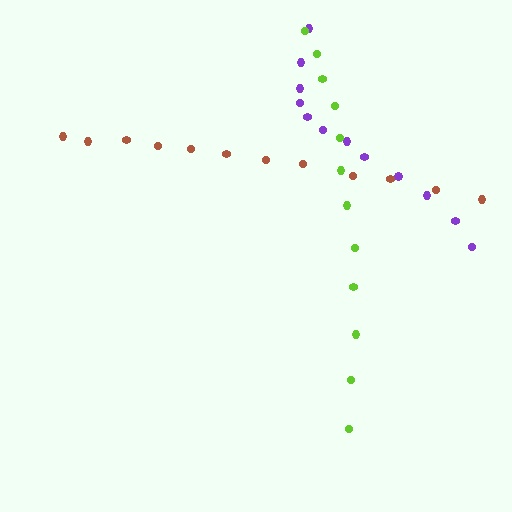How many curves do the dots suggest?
There are 3 distinct paths.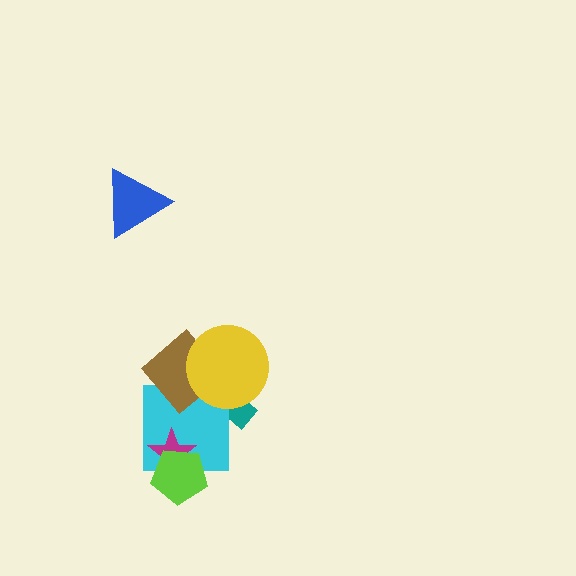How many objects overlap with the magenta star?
2 objects overlap with the magenta star.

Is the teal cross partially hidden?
Yes, it is partially covered by another shape.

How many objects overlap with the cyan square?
5 objects overlap with the cyan square.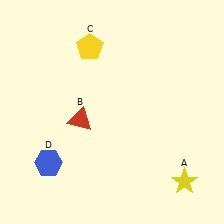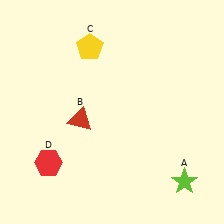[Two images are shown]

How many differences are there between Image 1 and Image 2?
There are 2 differences between the two images.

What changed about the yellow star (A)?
In Image 1, A is yellow. In Image 2, it changed to lime.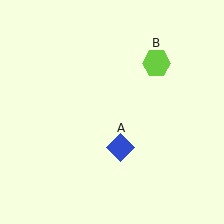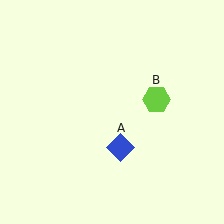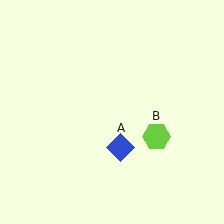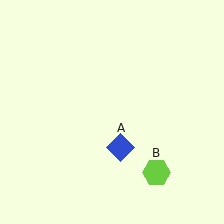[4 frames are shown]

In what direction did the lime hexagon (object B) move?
The lime hexagon (object B) moved down.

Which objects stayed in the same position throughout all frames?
Blue diamond (object A) remained stationary.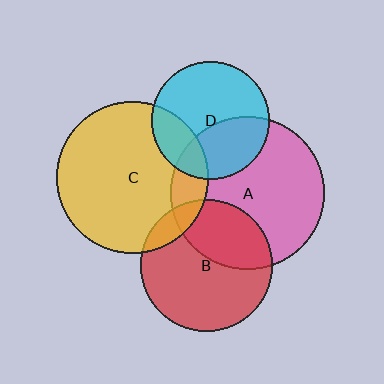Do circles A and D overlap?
Yes.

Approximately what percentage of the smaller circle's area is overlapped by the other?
Approximately 35%.